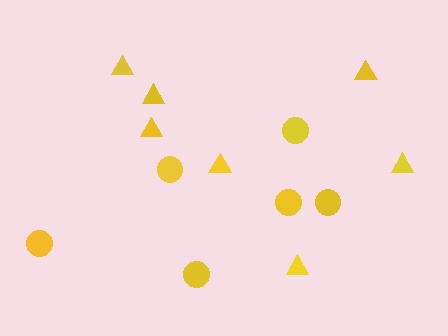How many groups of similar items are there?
There are 2 groups: one group of triangles (7) and one group of circles (6).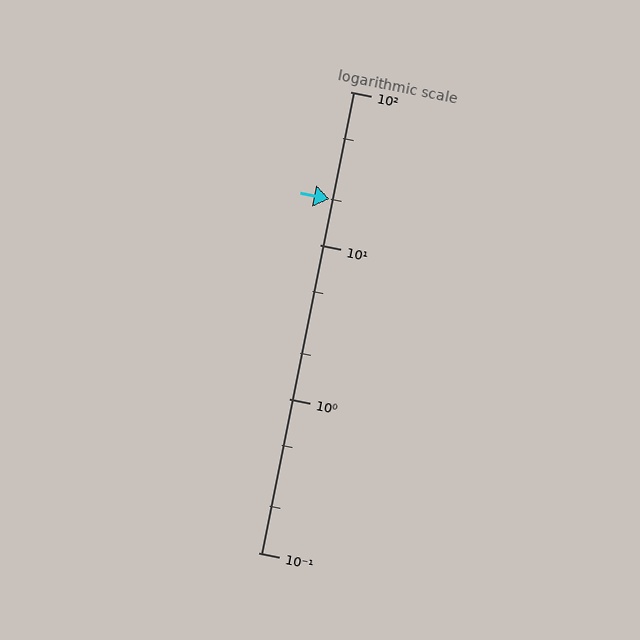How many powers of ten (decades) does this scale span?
The scale spans 3 decades, from 0.1 to 100.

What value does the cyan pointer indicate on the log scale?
The pointer indicates approximately 20.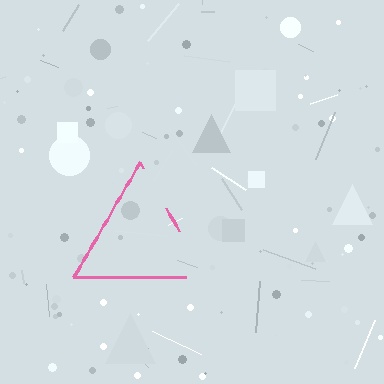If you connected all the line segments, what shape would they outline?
They would outline a triangle.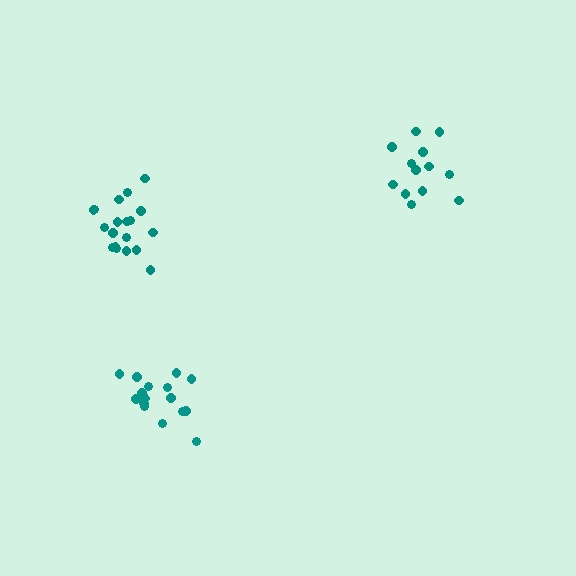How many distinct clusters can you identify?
There are 3 distinct clusters.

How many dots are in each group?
Group 1: 13 dots, Group 2: 19 dots, Group 3: 18 dots (50 total).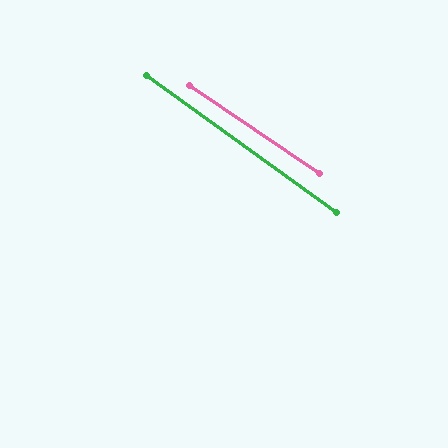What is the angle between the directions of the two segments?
Approximately 2 degrees.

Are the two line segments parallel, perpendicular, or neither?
Parallel — their directions differ by only 1.6°.